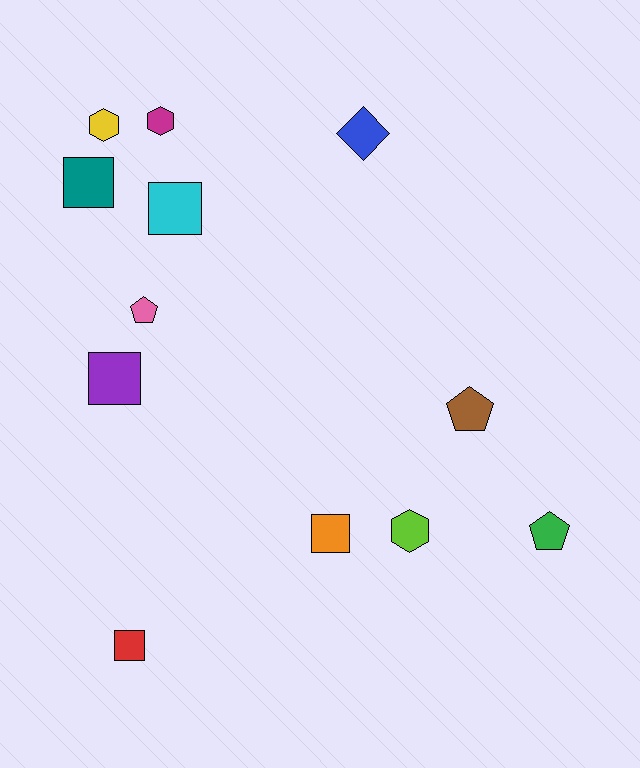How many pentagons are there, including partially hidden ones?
There are 3 pentagons.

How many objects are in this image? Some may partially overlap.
There are 12 objects.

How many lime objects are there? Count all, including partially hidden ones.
There is 1 lime object.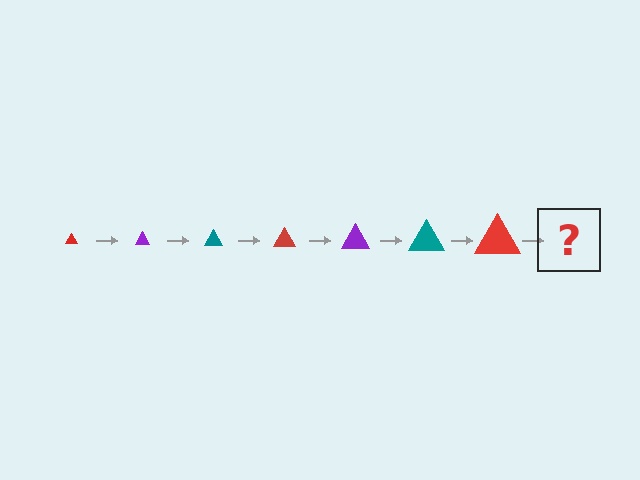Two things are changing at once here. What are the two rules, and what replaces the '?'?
The two rules are that the triangle grows larger each step and the color cycles through red, purple, and teal. The '?' should be a purple triangle, larger than the previous one.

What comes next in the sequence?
The next element should be a purple triangle, larger than the previous one.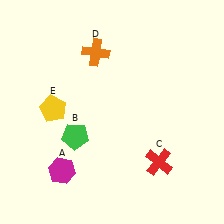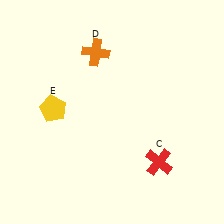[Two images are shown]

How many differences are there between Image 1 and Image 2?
There are 2 differences between the two images.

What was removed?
The magenta hexagon (A), the green pentagon (B) were removed in Image 2.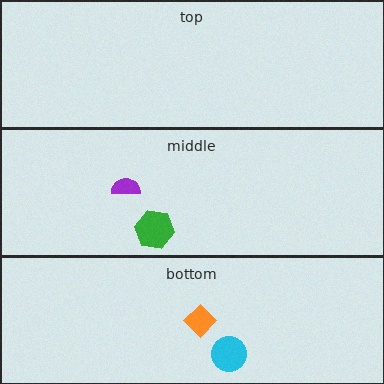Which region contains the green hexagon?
The middle region.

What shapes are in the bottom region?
The cyan circle, the orange diamond.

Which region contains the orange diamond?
The bottom region.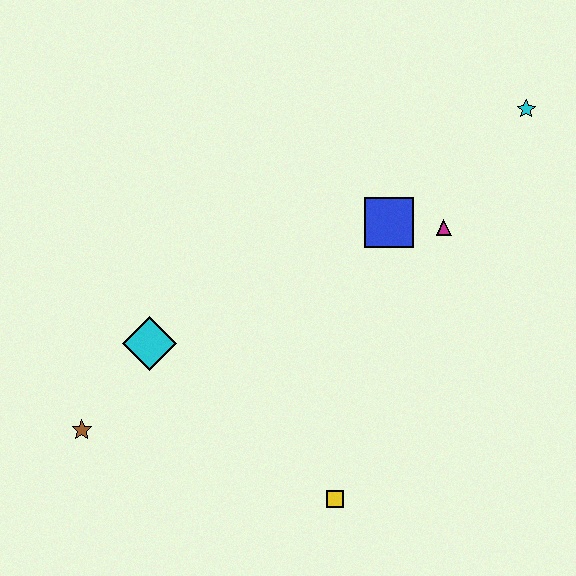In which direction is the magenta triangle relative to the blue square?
The magenta triangle is to the right of the blue square.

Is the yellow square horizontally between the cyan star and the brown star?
Yes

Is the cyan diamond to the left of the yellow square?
Yes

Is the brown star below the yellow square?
No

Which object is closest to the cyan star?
The magenta triangle is closest to the cyan star.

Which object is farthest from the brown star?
The cyan star is farthest from the brown star.